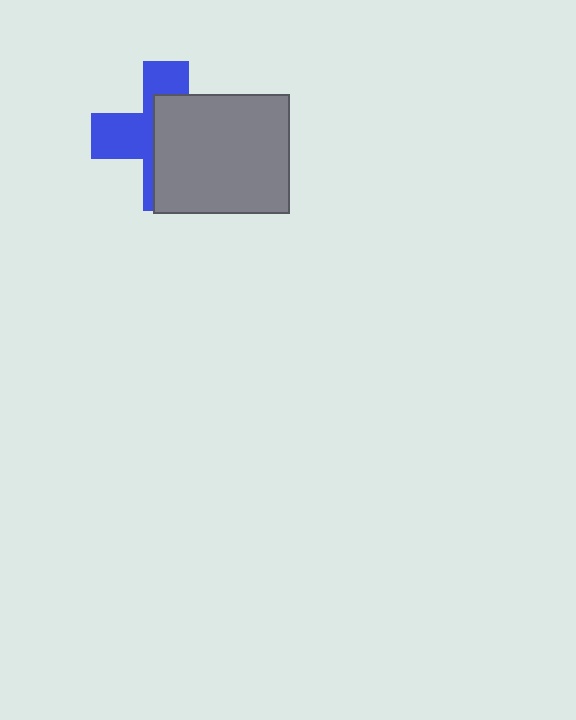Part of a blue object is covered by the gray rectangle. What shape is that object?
It is a cross.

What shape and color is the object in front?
The object in front is a gray rectangle.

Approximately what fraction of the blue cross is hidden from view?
Roughly 57% of the blue cross is hidden behind the gray rectangle.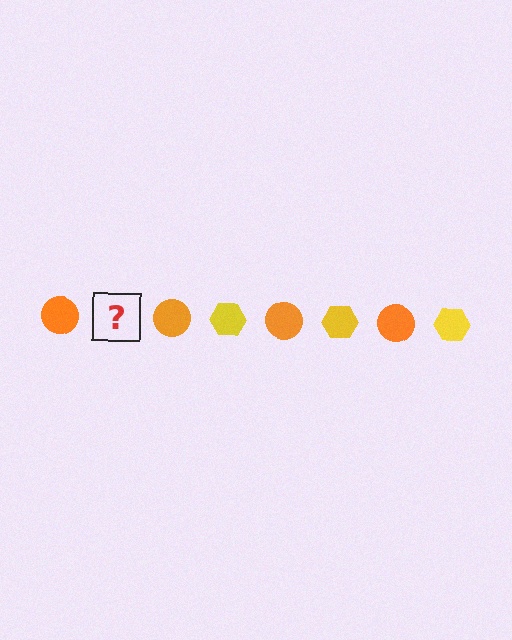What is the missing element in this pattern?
The missing element is a yellow hexagon.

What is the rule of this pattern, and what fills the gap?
The rule is that the pattern alternates between orange circle and yellow hexagon. The gap should be filled with a yellow hexagon.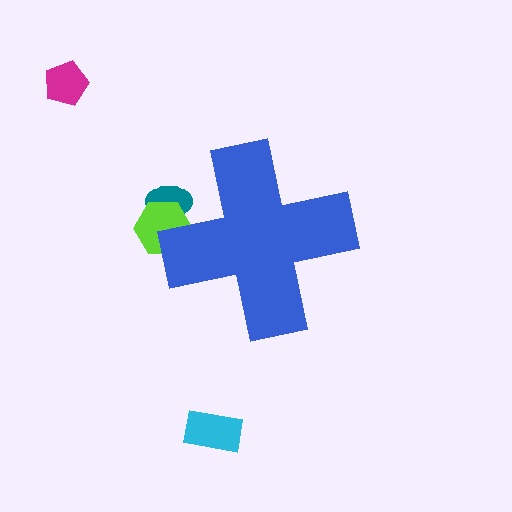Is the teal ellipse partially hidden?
Yes, the teal ellipse is partially hidden behind the blue cross.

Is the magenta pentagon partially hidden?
No, the magenta pentagon is fully visible.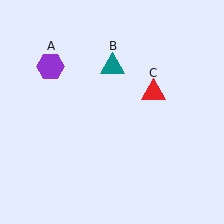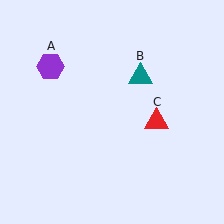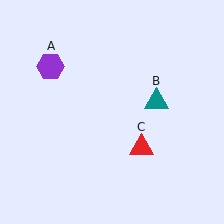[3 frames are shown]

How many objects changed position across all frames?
2 objects changed position: teal triangle (object B), red triangle (object C).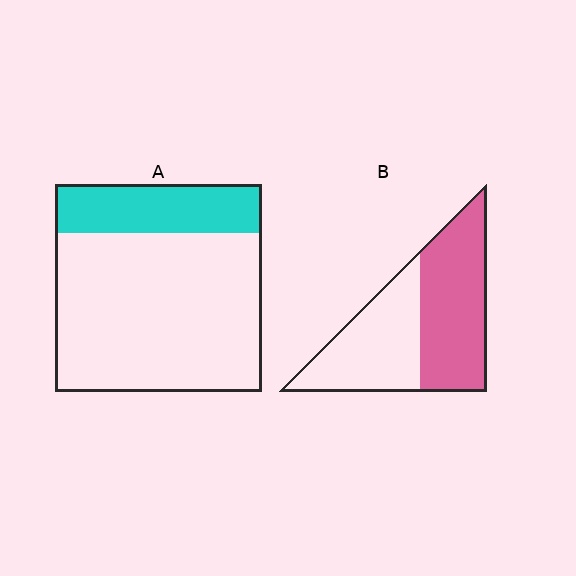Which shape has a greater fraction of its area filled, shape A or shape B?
Shape B.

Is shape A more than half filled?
No.